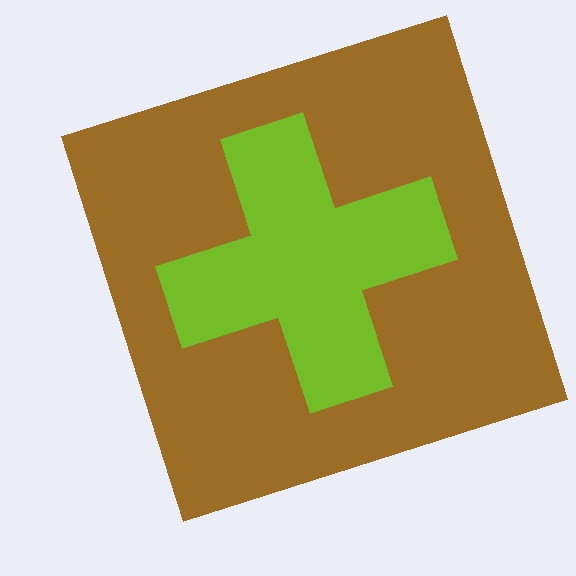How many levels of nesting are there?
2.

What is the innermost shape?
The lime cross.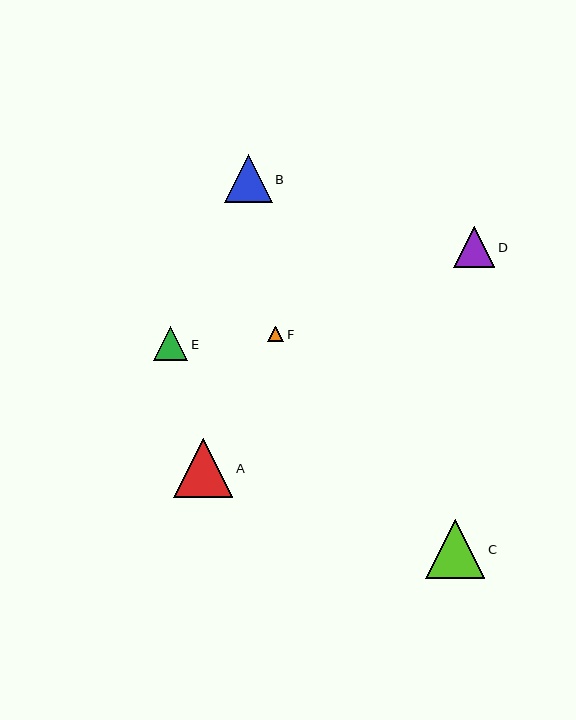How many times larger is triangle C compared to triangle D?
Triangle C is approximately 1.4 times the size of triangle D.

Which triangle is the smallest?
Triangle F is the smallest with a size of approximately 16 pixels.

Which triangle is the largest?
Triangle C is the largest with a size of approximately 59 pixels.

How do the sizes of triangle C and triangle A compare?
Triangle C and triangle A are approximately the same size.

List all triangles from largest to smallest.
From largest to smallest: C, A, B, D, E, F.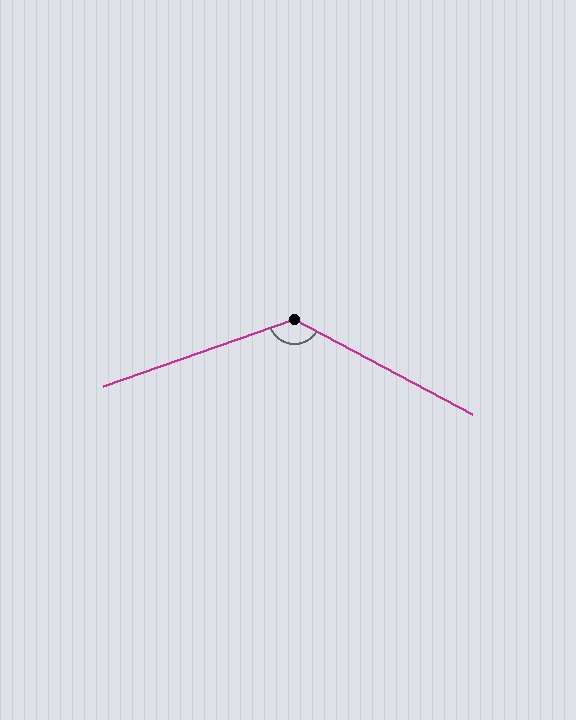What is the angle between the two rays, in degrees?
Approximately 132 degrees.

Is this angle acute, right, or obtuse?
It is obtuse.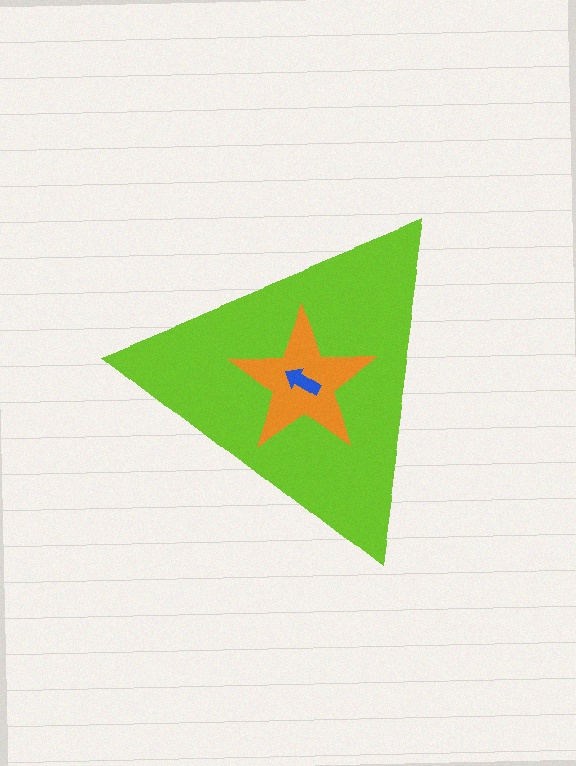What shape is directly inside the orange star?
The blue arrow.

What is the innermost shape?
The blue arrow.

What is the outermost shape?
The lime triangle.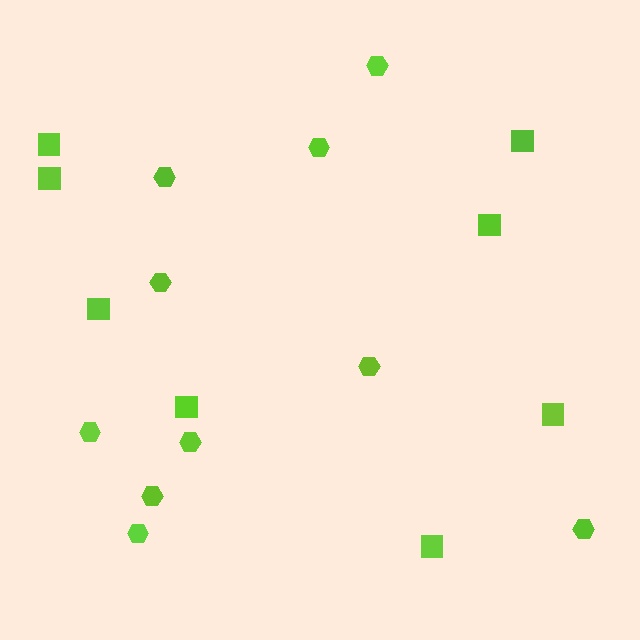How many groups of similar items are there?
There are 2 groups: one group of hexagons (10) and one group of squares (8).